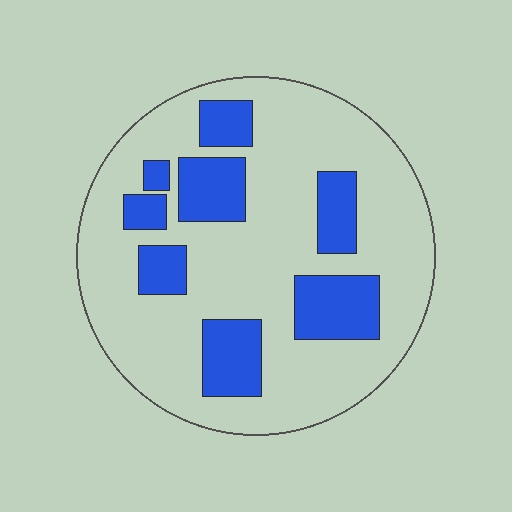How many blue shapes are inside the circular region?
8.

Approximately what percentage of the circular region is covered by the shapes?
Approximately 25%.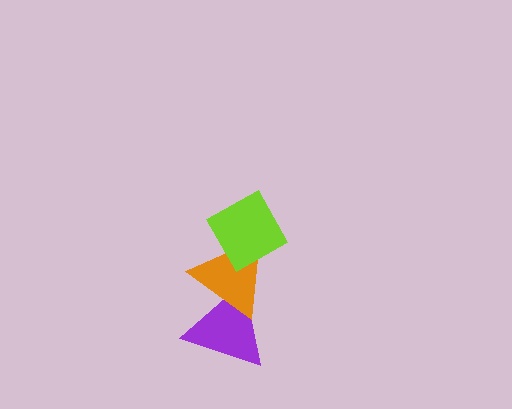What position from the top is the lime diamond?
The lime diamond is 1st from the top.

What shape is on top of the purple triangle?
The orange triangle is on top of the purple triangle.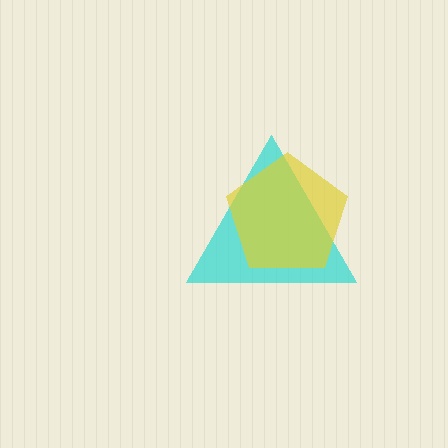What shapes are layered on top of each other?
The layered shapes are: a cyan triangle, a yellow pentagon.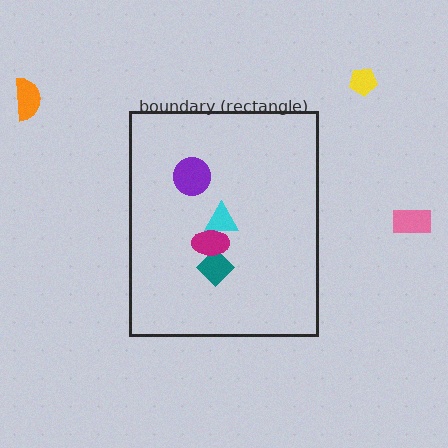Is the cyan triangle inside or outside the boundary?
Inside.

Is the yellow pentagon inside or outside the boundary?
Outside.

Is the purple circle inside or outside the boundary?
Inside.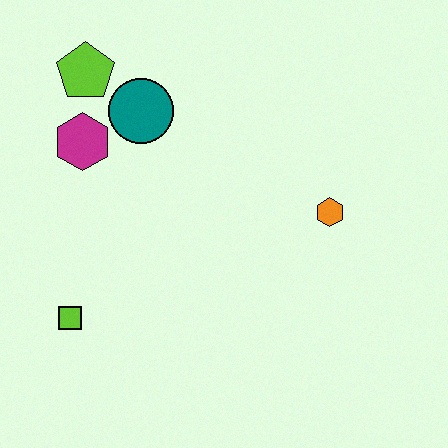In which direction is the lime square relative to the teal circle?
The lime square is below the teal circle.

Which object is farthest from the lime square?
The orange hexagon is farthest from the lime square.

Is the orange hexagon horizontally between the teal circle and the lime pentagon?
No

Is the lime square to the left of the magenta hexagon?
Yes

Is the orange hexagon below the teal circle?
Yes